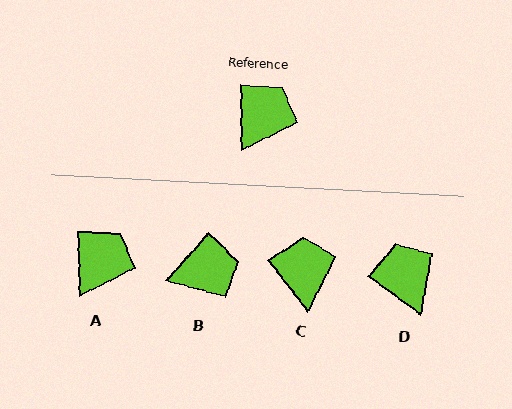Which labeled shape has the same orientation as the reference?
A.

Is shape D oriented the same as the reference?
No, it is off by about 53 degrees.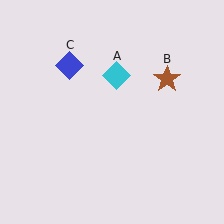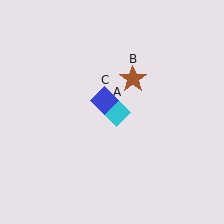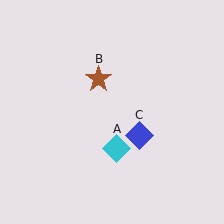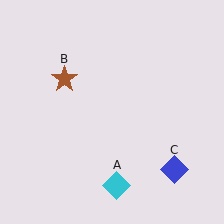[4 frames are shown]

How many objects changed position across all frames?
3 objects changed position: cyan diamond (object A), brown star (object B), blue diamond (object C).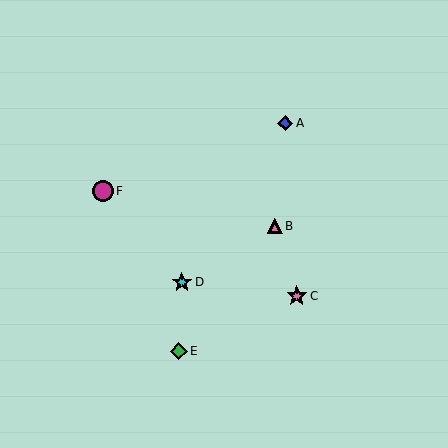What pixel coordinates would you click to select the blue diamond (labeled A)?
Click at (285, 123) to select the blue diamond A.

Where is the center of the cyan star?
The center of the cyan star is at (182, 282).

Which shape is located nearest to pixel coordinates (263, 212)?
The pink triangle (labeled B) at (275, 226) is nearest to that location.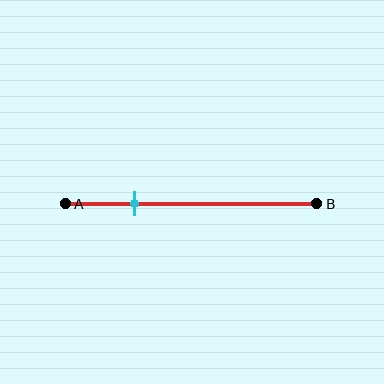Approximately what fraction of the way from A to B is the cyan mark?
The cyan mark is approximately 25% of the way from A to B.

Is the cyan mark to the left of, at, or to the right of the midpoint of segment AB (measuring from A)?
The cyan mark is to the left of the midpoint of segment AB.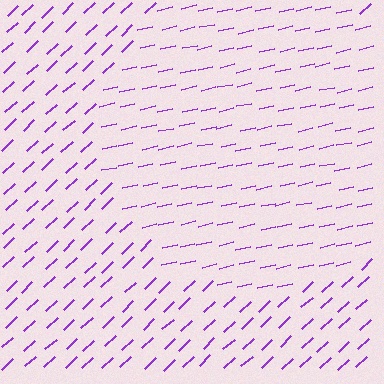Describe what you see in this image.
The image is filled with small purple line segments. A circle region in the image has lines oriented differently from the surrounding lines, creating a visible texture boundary.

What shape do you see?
I see a circle.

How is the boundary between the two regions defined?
The boundary is defined purely by a change in line orientation (approximately 30 degrees difference). All lines are the same color and thickness.